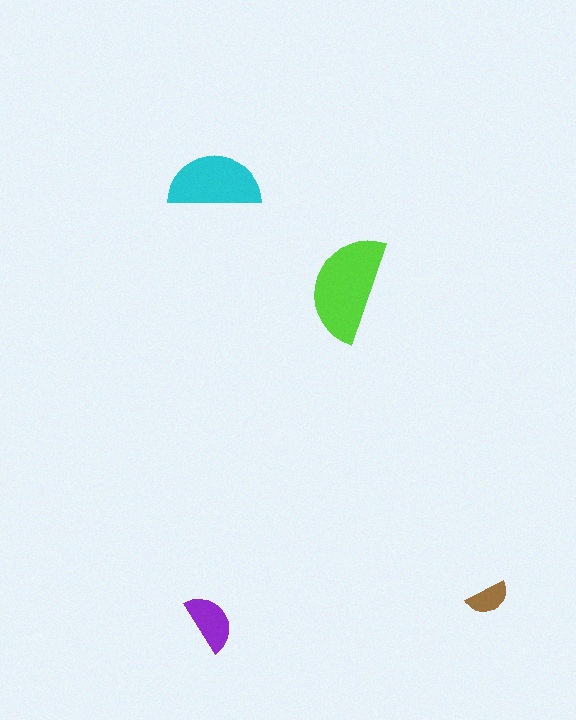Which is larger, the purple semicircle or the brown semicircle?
The purple one.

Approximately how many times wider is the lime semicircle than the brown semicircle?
About 2.5 times wider.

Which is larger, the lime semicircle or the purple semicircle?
The lime one.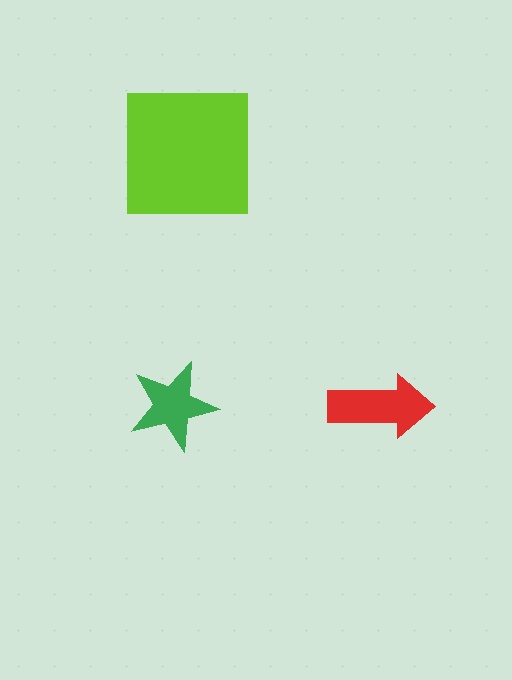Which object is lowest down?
The red arrow is bottommost.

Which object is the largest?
The lime square.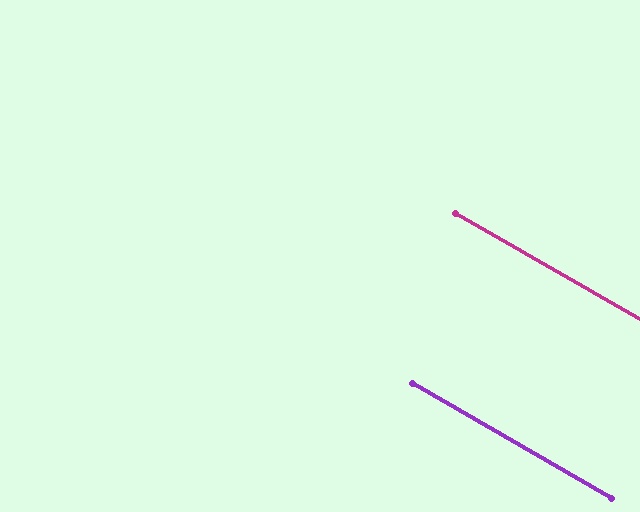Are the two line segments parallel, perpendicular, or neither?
Parallel — their directions differ by only 0.2°.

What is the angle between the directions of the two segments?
Approximately 0 degrees.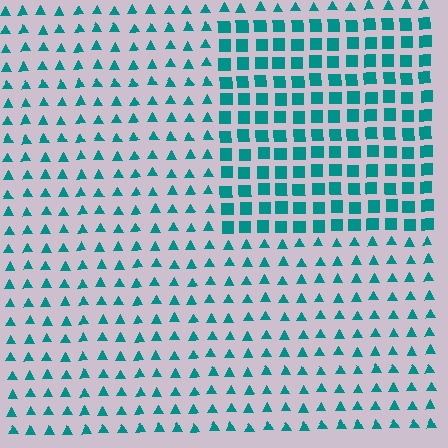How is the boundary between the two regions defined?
The boundary is defined by a change in element shape: squares inside vs. triangles outside. All elements share the same color and spacing.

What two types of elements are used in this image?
The image uses squares inside the rectangle region and triangles outside it.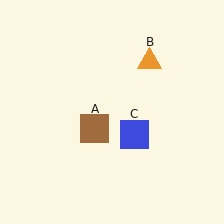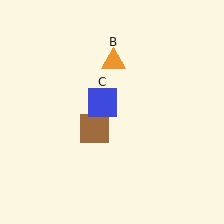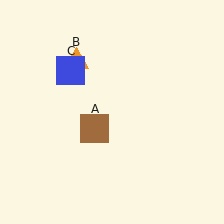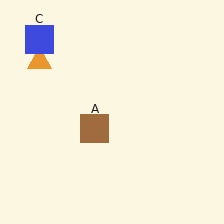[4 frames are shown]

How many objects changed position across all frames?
2 objects changed position: orange triangle (object B), blue square (object C).